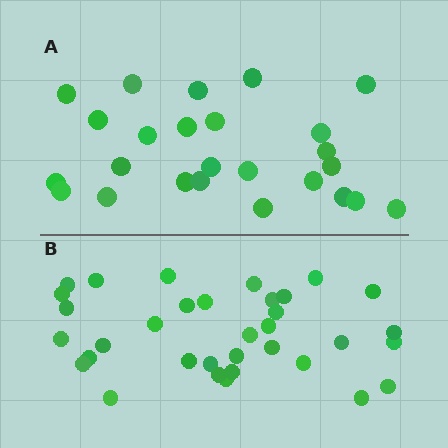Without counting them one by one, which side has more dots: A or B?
Region B (the bottom region) has more dots.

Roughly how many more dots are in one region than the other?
Region B has roughly 8 or so more dots than region A.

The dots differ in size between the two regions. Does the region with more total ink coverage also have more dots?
No. Region A has more total ink coverage because its dots are larger, but region B actually contains more individual dots. Total area can be misleading — the number of items is what matters here.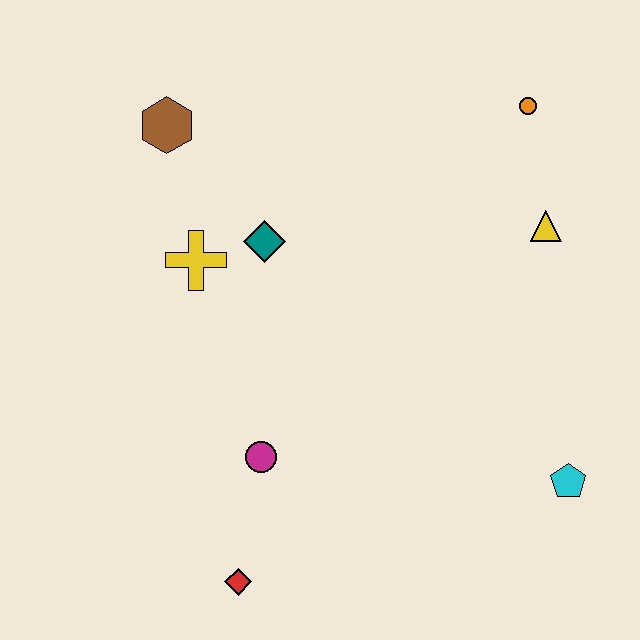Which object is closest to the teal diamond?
The yellow cross is closest to the teal diamond.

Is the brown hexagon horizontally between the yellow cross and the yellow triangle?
No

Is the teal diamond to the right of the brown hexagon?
Yes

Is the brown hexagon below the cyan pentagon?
No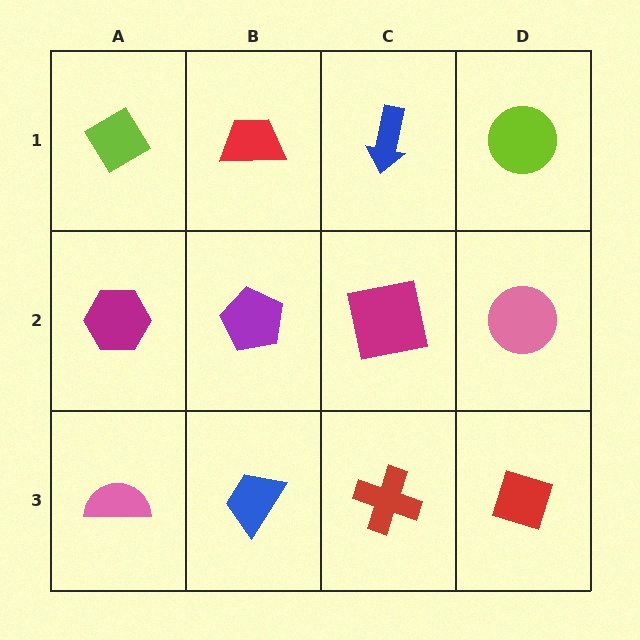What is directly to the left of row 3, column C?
A blue trapezoid.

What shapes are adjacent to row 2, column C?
A blue arrow (row 1, column C), a red cross (row 3, column C), a purple pentagon (row 2, column B), a pink circle (row 2, column D).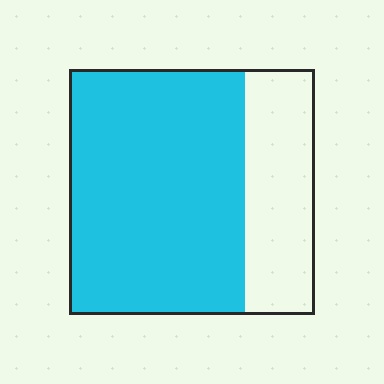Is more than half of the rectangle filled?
Yes.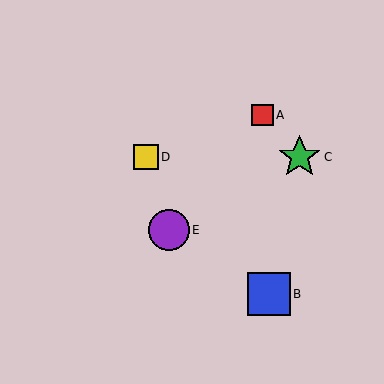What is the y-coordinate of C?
Object C is at y≈157.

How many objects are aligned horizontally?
2 objects (C, D) are aligned horizontally.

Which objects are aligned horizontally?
Objects C, D are aligned horizontally.